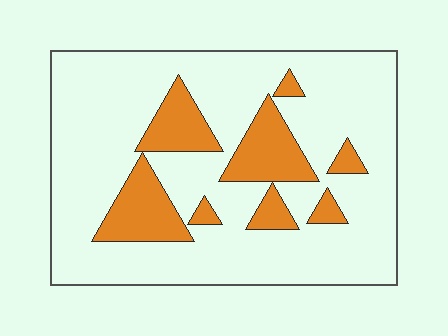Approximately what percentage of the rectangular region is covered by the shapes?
Approximately 20%.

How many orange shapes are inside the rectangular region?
8.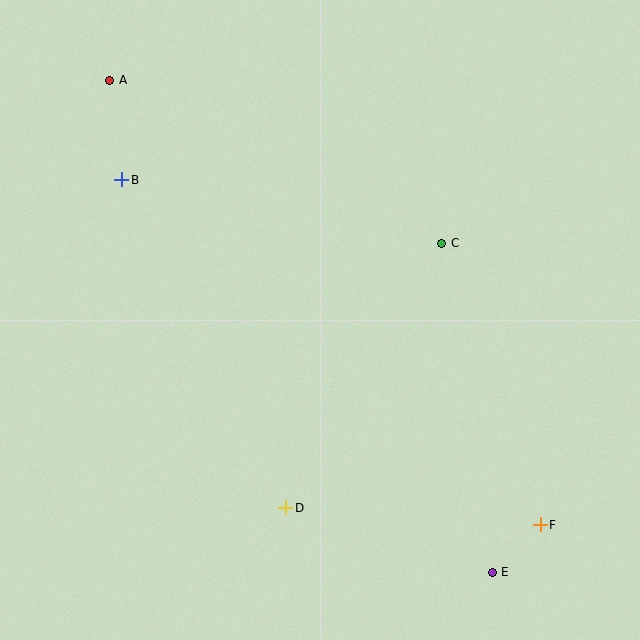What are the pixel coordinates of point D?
Point D is at (286, 508).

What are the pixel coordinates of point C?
Point C is at (442, 243).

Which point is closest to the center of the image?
Point C at (442, 243) is closest to the center.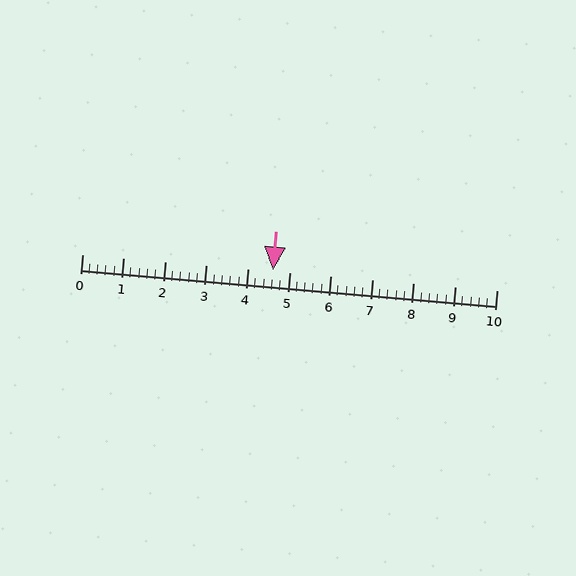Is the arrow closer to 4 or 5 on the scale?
The arrow is closer to 5.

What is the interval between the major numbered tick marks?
The major tick marks are spaced 1 units apart.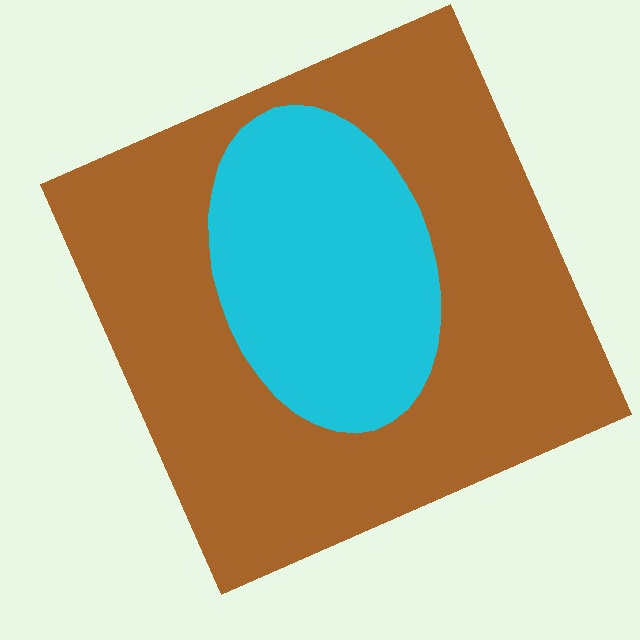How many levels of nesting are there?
2.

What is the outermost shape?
The brown square.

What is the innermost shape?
The cyan ellipse.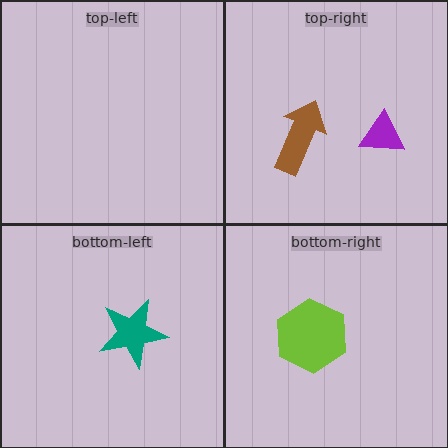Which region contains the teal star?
The bottom-left region.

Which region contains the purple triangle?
The top-right region.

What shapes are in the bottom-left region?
The teal star.